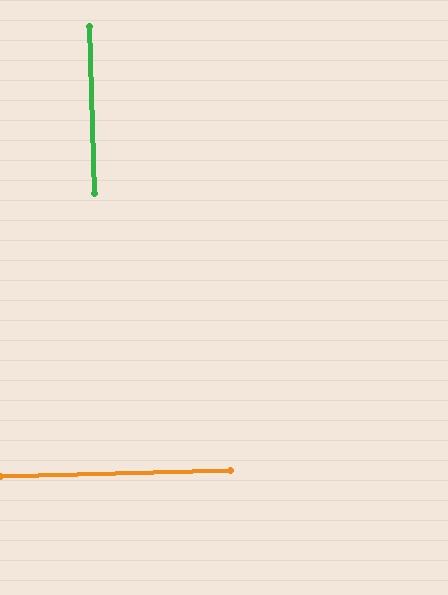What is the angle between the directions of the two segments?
Approximately 90 degrees.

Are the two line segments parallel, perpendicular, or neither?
Perpendicular — they meet at approximately 90°.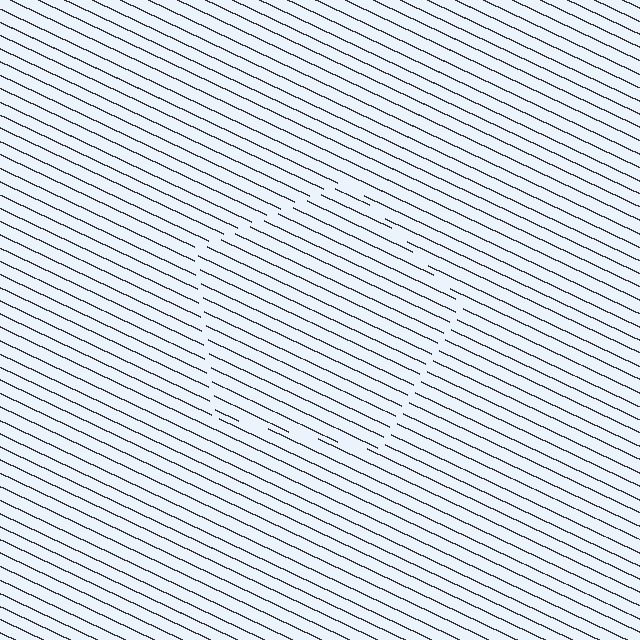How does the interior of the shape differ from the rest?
The interior of the shape contains the same grating, shifted by half a period — the contour is defined by the phase discontinuity where line-ends from the inner and outer gratings abut.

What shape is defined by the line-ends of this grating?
An illusory pentagon. The interior of the shape contains the same grating, shifted by half a period — the contour is defined by the phase discontinuity where line-ends from the inner and outer gratings abut.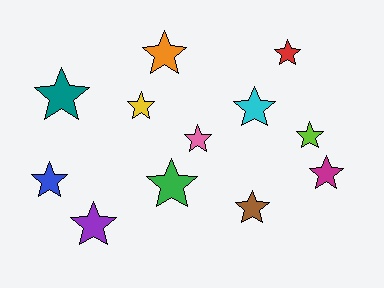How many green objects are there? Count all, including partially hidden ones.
There is 1 green object.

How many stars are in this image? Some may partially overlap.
There are 12 stars.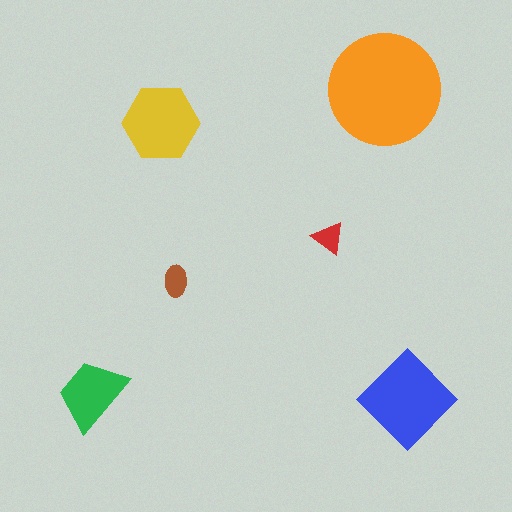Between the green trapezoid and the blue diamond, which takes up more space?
The blue diamond.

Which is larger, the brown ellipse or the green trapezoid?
The green trapezoid.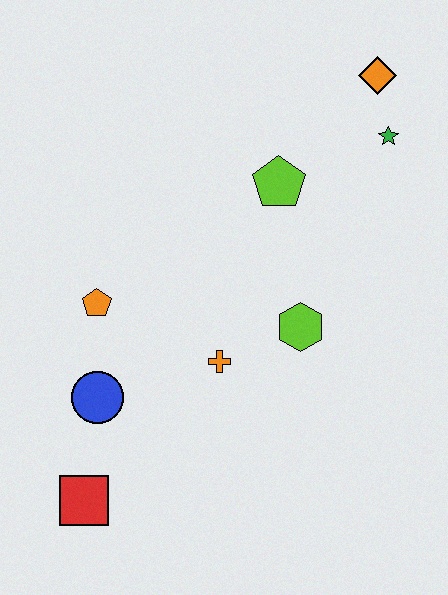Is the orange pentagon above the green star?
No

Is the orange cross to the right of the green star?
No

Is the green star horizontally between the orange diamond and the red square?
No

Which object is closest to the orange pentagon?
The blue circle is closest to the orange pentagon.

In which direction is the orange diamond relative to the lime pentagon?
The orange diamond is above the lime pentagon.